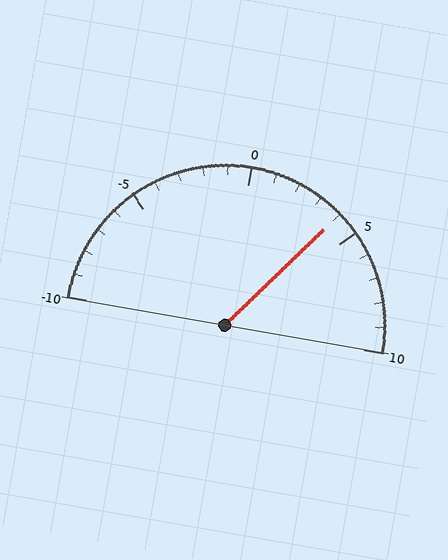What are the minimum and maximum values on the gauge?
The gauge ranges from -10 to 10.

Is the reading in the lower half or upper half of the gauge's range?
The reading is in the upper half of the range (-10 to 10).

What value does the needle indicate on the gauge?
The needle indicates approximately 4.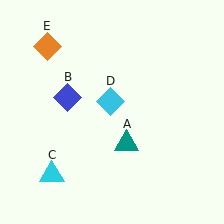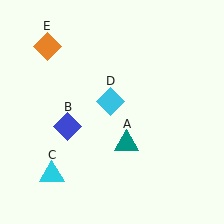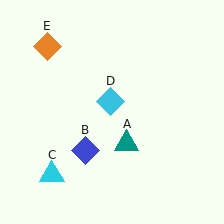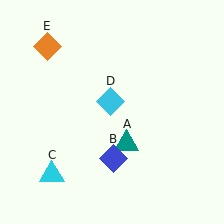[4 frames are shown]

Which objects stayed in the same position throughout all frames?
Teal triangle (object A) and cyan triangle (object C) and cyan diamond (object D) and orange diamond (object E) remained stationary.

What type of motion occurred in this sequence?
The blue diamond (object B) rotated counterclockwise around the center of the scene.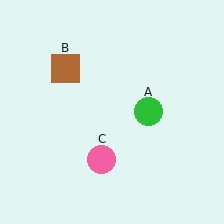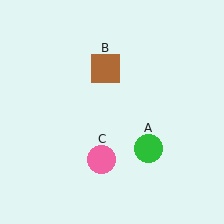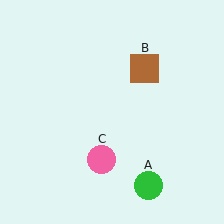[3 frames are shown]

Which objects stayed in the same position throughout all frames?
Pink circle (object C) remained stationary.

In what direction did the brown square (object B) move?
The brown square (object B) moved right.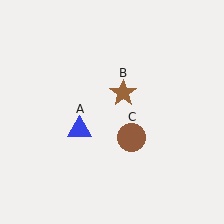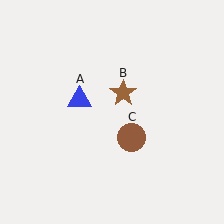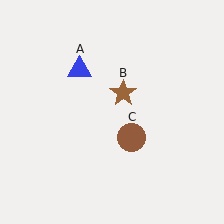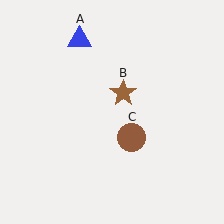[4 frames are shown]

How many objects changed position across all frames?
1 object changed position: blue triangle (object A).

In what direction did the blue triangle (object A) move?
The blue triangle (object A) moved up.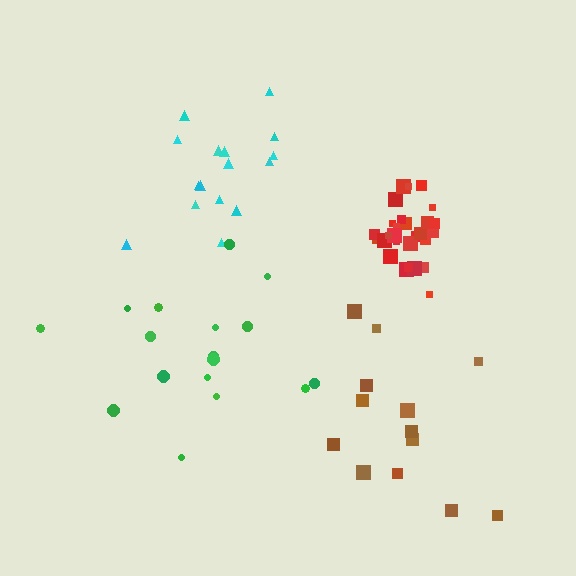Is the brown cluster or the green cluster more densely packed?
Brown.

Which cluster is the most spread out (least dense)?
Green.